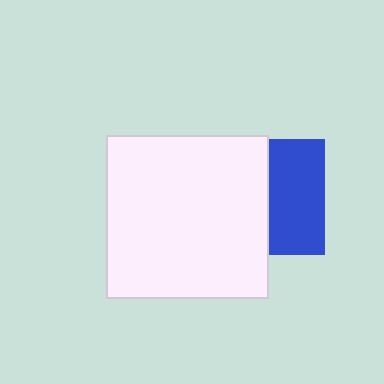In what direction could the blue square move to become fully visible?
The blue square could move right. That would shift it out from behind the white square entirely.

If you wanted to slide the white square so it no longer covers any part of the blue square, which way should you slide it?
Slide it left — that is the most direct way to separate the two shapes.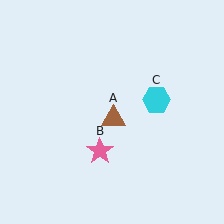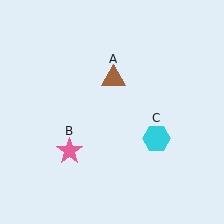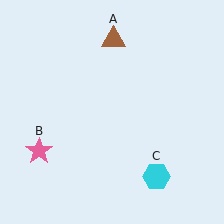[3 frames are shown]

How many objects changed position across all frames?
3 objects changed position: brown triangle (object A), pink star (object B), cyan hexagon (object C).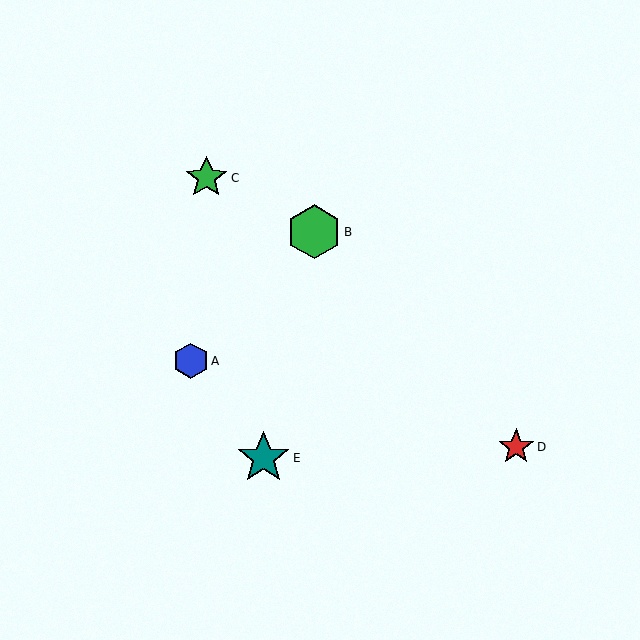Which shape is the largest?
The green hexagon (labeled B) is the largest.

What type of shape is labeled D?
Shape D is a red star.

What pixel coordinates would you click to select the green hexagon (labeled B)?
Click at (314, 232) to select the green hexagon B.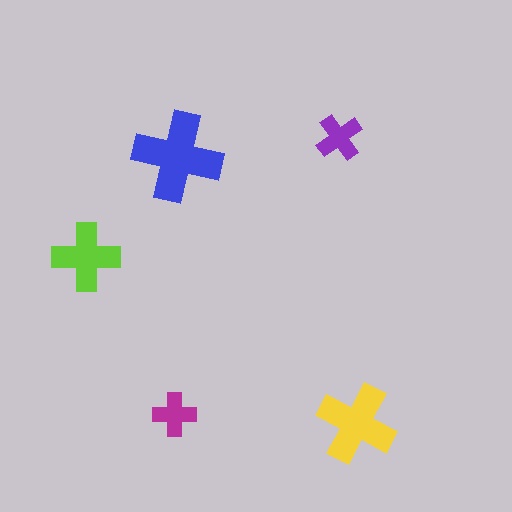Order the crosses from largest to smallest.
the blue one, the yellow one, the lime one, the purple one, the magenta one.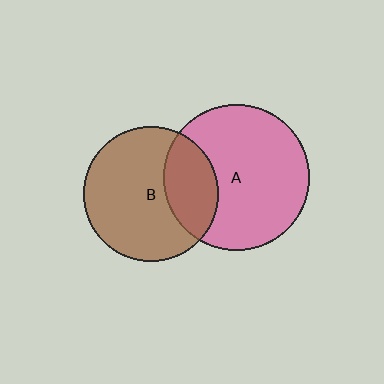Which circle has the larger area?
Circle A (pink).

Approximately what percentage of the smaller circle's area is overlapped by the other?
Approximately 30%.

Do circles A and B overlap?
Yes.